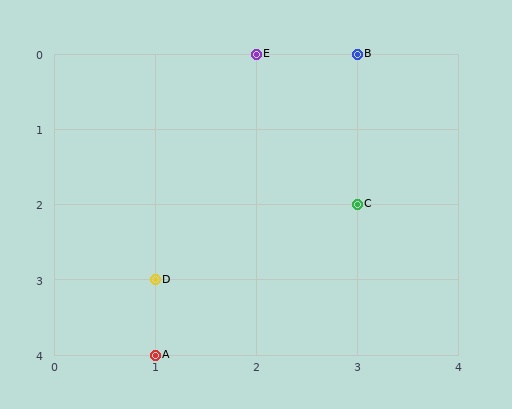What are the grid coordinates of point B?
Point B is at grid coordinates (3, 0).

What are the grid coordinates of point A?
Point A is at grid coordinates (1, 4).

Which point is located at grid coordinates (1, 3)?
Point D is at (1, 3).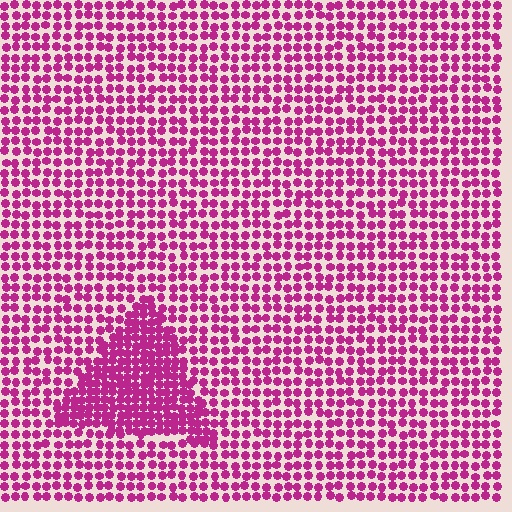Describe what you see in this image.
The image contains small magenta elements arranged at two different densities. A triangle-shaped region is visible where the elements are more densely packed than the surrounding area.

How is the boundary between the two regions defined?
The boundary is defined by a change in element density (approximately 1.8x ratio). All elements are the same color, size, and shape.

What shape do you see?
I see a triangle.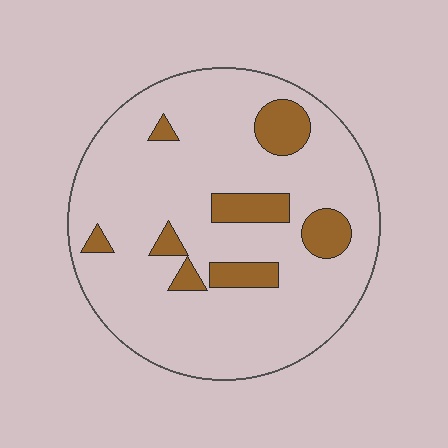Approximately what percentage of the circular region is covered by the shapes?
Approximately 15%.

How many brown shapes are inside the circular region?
8.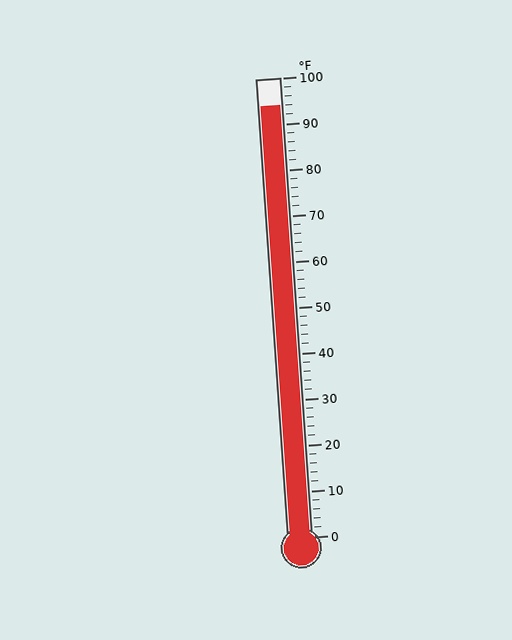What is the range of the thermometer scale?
The thermometer scale ranges from 0°F to 100°F.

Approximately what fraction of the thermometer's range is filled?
The thermometer is filled to approximately 95% of its range.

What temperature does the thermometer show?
The thermometer shows approximately 94°F.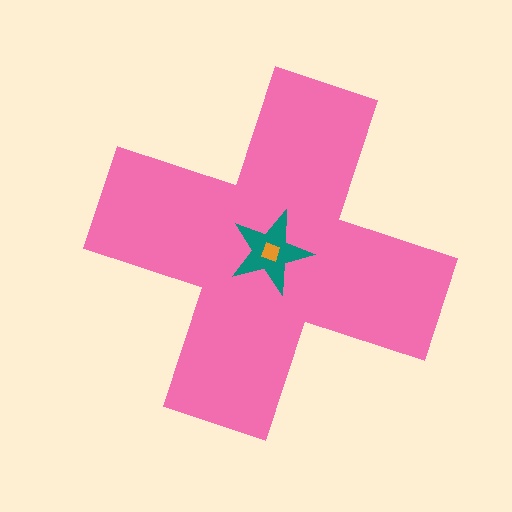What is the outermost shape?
The pink cross.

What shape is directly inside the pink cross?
The teal star.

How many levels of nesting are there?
3.